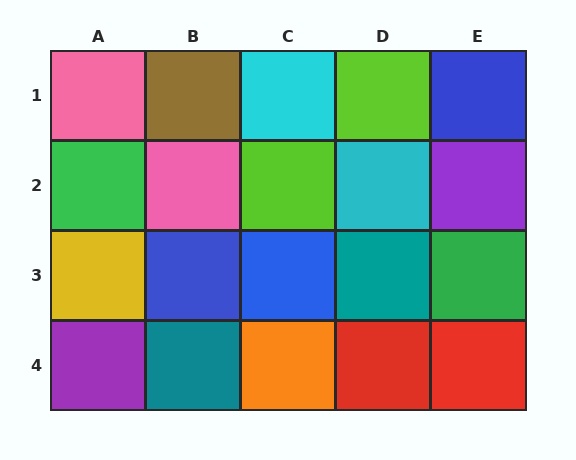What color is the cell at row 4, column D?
Red.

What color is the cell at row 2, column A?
Green.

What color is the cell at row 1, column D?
Lime.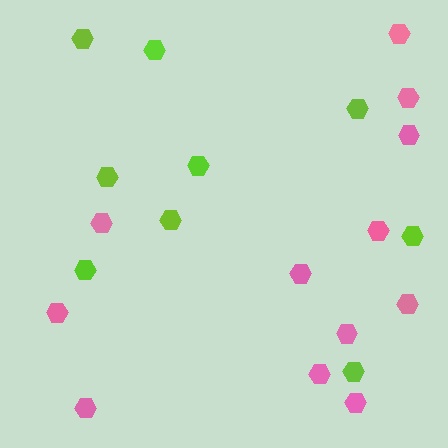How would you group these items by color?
There are 2 groups: one group of lime hexagons (9) and one group of pink hexagons (12).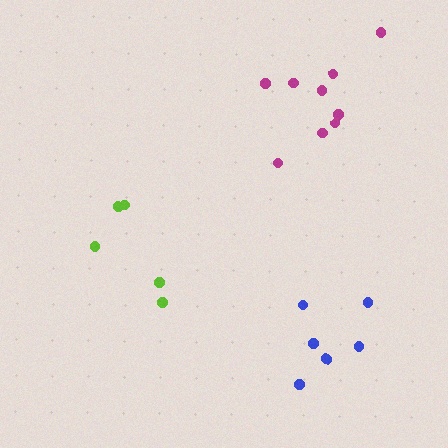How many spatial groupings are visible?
There are 3 spatial groupings.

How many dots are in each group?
Group 1: 6 dots, Group 2: 5 dots, Group 3: 9 dots (20 total).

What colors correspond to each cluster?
The clusters are colored: blue, lime, magenta.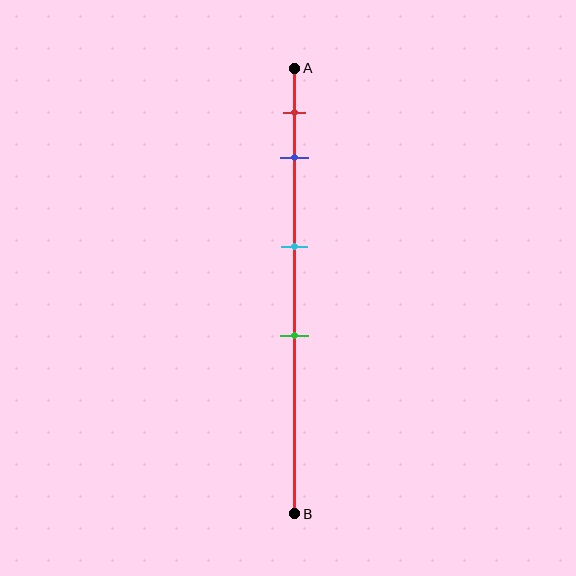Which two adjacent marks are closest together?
The red and blue marks are the closest adjacent pair.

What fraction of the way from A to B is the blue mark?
The blue mark is approximately 20% (0.2) of the way from A to B.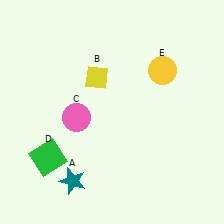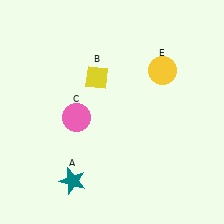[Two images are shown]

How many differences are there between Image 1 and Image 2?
There is 1 difference between the two images.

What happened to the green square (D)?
The green square (D) was removed in Image 2. It was in the bottom-left area of Image 1.